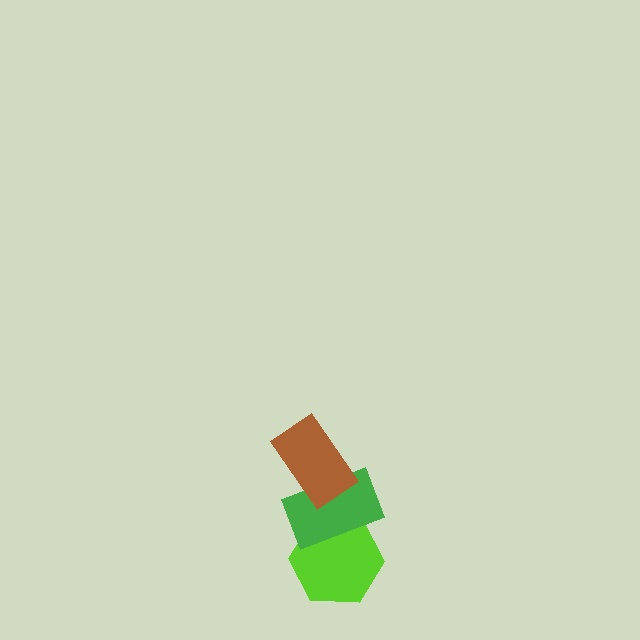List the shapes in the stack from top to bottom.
From top to bottom: the brown rectangle, the green rectangle, the lime hexagon.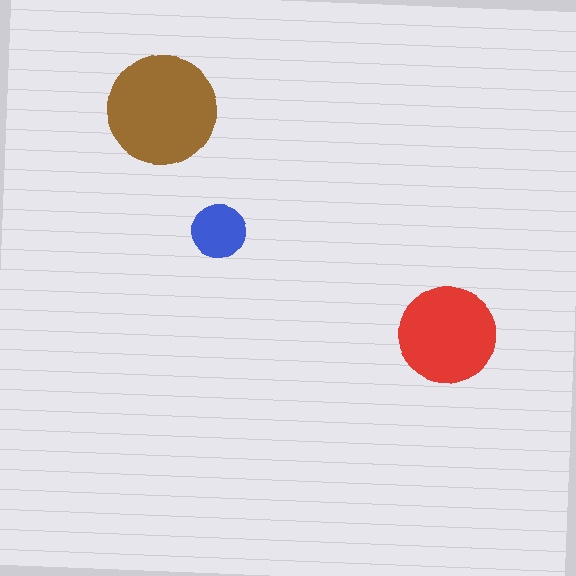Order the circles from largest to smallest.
the brown one, the red one, the blue one.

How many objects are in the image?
There are 3 objects in the image.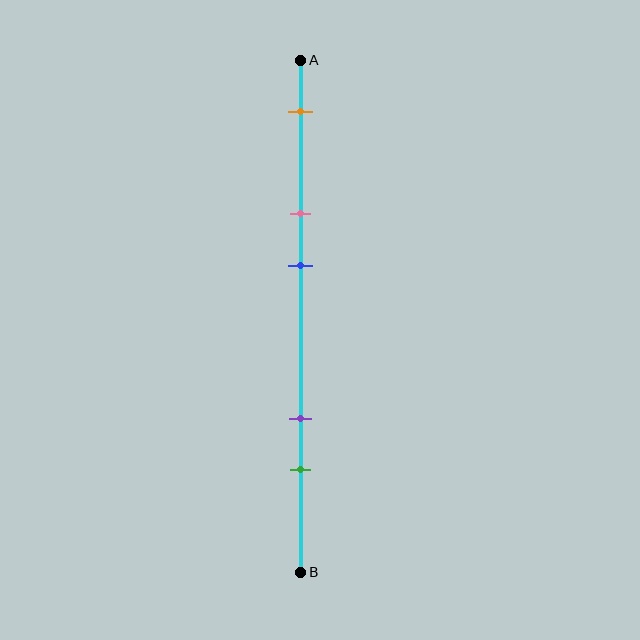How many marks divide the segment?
There are 5 marks dividing the segment.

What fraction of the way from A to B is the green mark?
The green mark is approximately 80% (0.8) of the way from A to B.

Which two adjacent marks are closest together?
The pink and blue marks are the closest adjacent pair.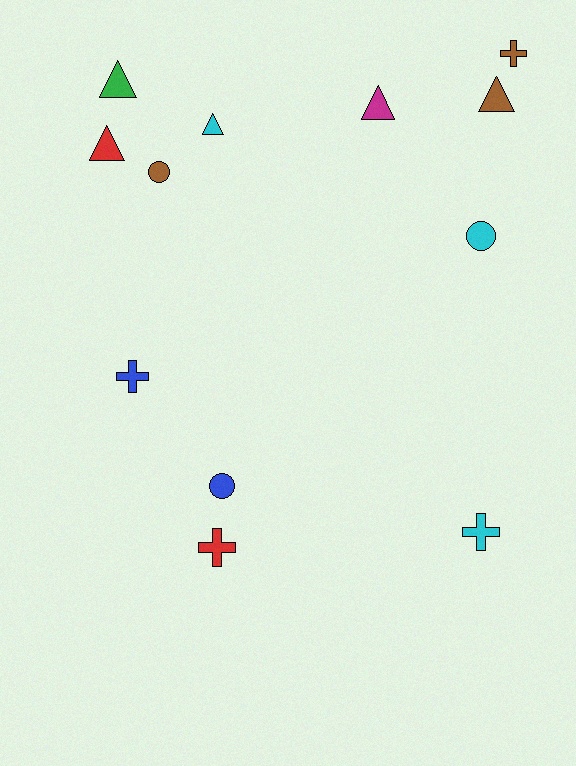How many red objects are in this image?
There are 2 red objects.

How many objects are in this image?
There are 12 objects.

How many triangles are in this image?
There are 5 triangles.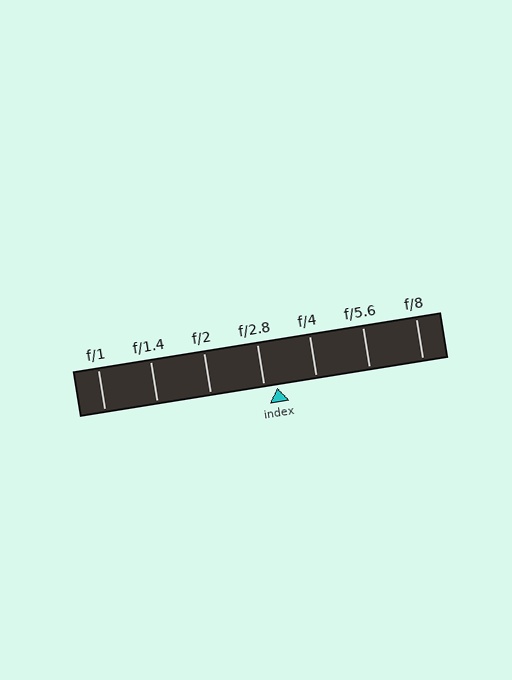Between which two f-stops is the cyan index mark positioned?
The index mark is between f/2.8 and f/4.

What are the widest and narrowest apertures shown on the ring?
The widest aperture shown is f/1 and the narrowest is f/8.